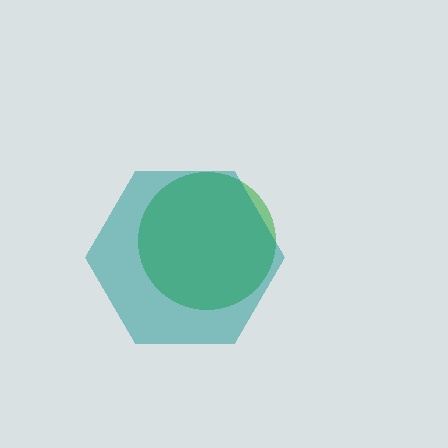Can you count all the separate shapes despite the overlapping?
Yes, there are 2 separate shapes.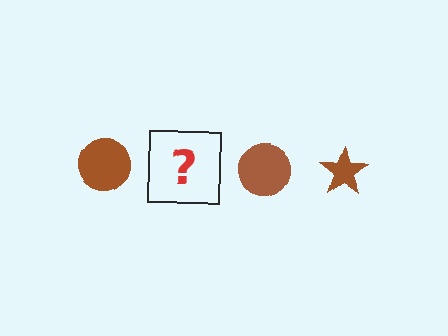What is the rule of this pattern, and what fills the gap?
The rule is that the pattern cycles through circle, star shapes in brown. The gap should be filled with a brown star.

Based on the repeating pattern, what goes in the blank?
The blank should be a brown star.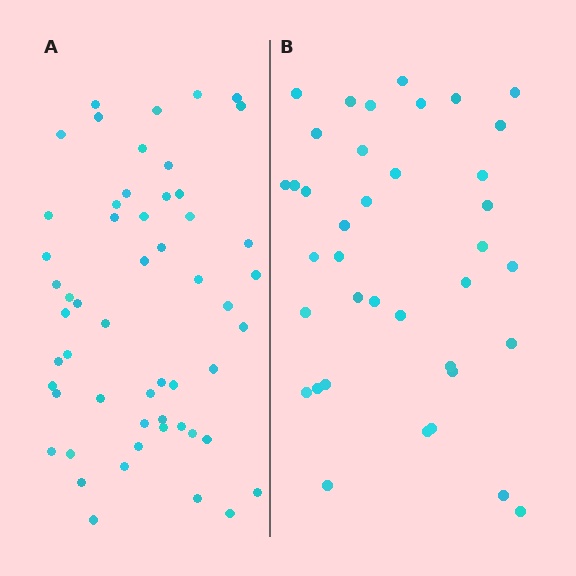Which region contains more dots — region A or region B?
Region A (the left region) has more dots.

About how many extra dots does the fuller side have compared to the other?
Region A has approximately 15 more dots than region B.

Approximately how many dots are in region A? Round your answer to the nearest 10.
About 50 dots. (The exact count is 54, which rounds to 50.)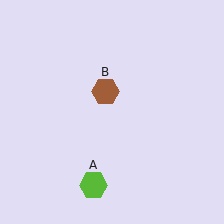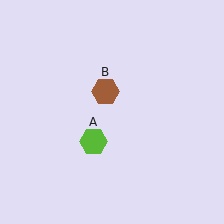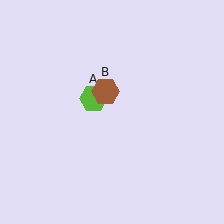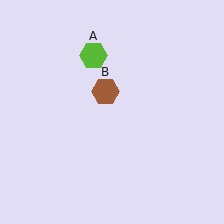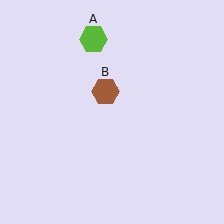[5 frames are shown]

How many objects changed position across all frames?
1 object changed position: lime hexagon (object A).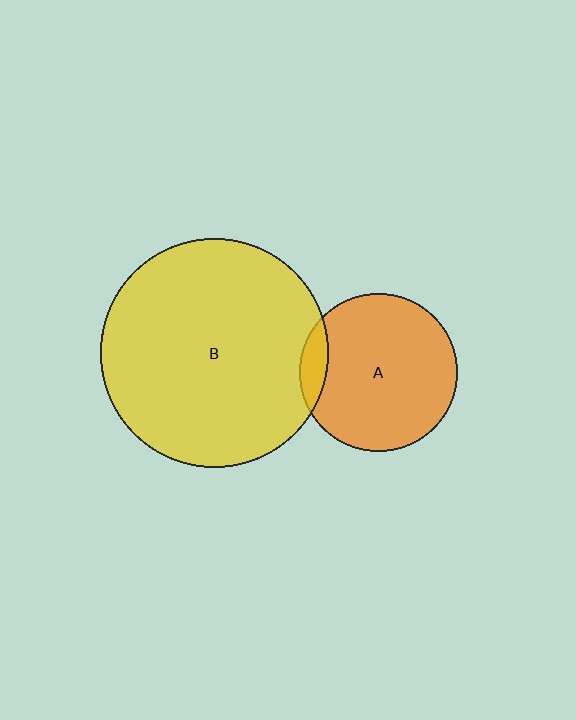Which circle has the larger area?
Circle B (yellow).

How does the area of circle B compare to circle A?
Approximately 2.1 times.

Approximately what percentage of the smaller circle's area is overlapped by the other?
Approximately 10%.